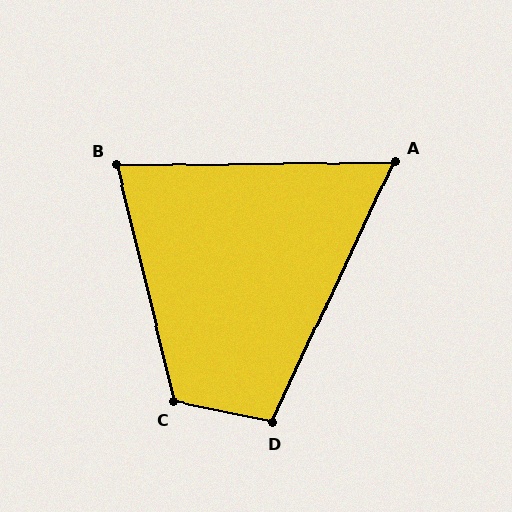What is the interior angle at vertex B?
Approximately 77 degrees (acute).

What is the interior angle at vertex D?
Approximately 103 degrees (obtuse).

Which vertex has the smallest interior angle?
A, at approximately 64 degrees.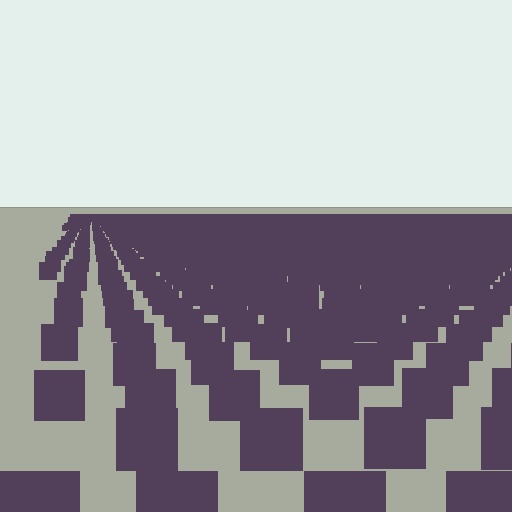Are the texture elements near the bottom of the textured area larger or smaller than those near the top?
Larger. Near the bottom, elements are closer to the viewer and appear at a bigger on-screen size.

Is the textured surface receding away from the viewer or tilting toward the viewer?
The surface is receding away from the viewer. Texture elements get smaller and denser toward the top.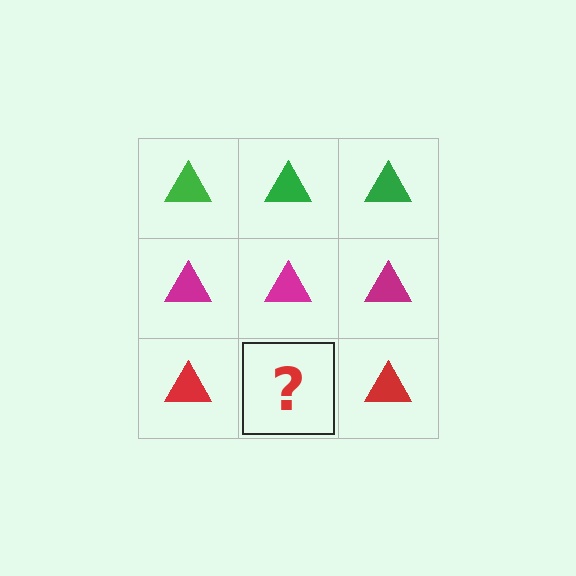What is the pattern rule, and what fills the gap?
The rule is that each row has a consistent color. The gap should be filled with a red triangle.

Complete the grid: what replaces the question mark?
The question mark should be replaced with a red triangle.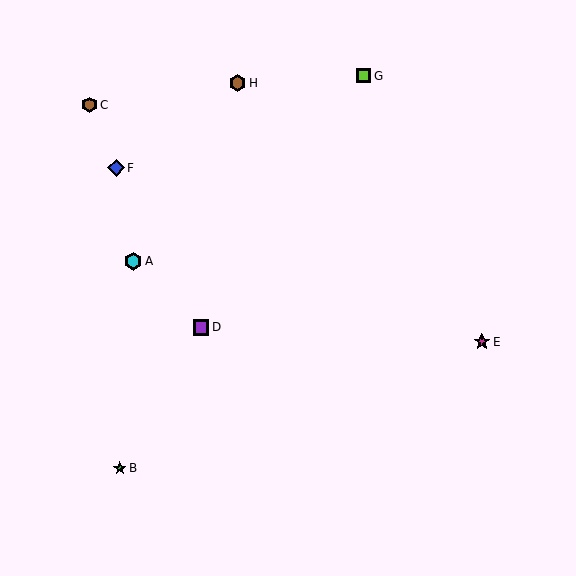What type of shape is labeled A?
Shape A is a cyan hexagon.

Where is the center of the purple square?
The center of the purple square is at (201, 327).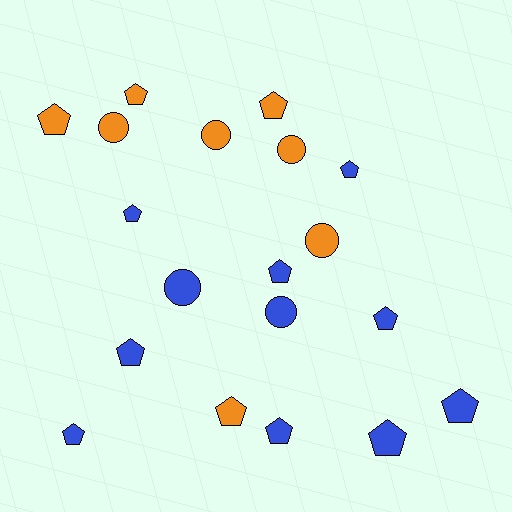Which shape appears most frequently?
Pentagon, with 13 objects.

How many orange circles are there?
There are 4 orange circles.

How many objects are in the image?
There are 19 objects.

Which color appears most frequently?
Blue, with 11 objects.